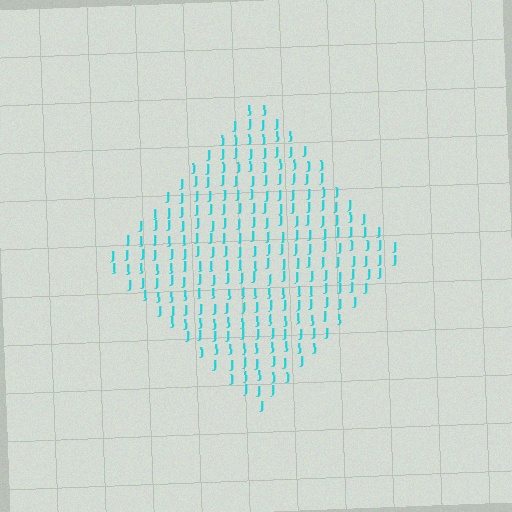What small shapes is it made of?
It is made of small letter J's.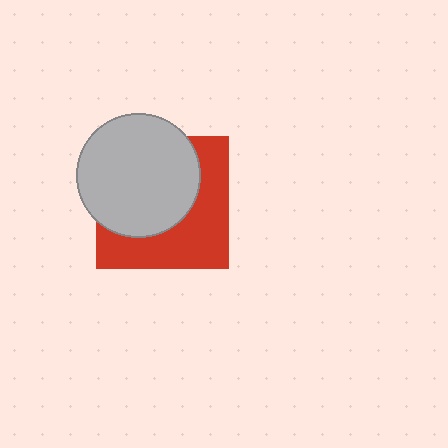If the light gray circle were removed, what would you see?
You would see the complete red square.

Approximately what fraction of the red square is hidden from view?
Roughly 53% of the red square is hidden behind the light gray circle.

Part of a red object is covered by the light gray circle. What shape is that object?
It is a square.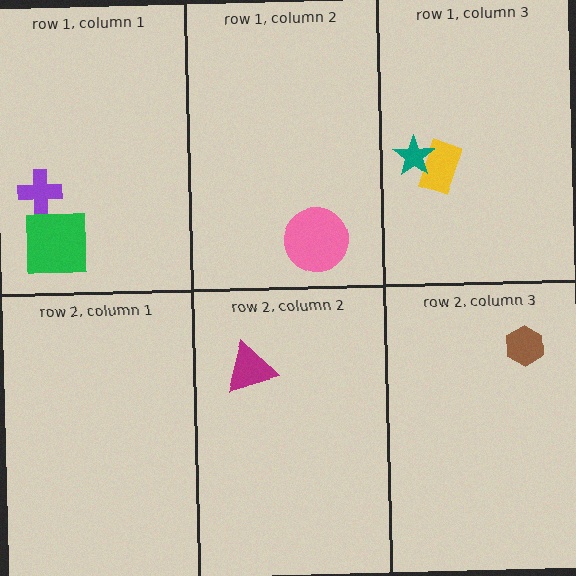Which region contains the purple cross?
The row 1, column 1 region.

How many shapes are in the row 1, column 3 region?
2.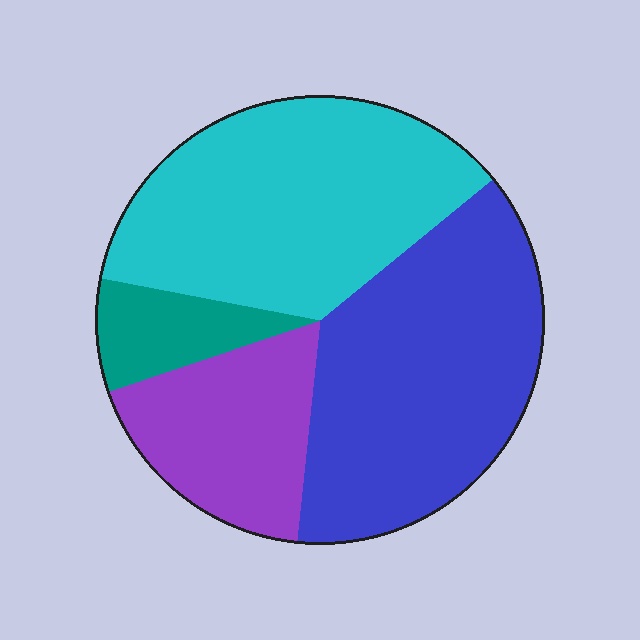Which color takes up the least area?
Teal, at roughly 10%.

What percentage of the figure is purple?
Purple covers roughly 20% of the figure.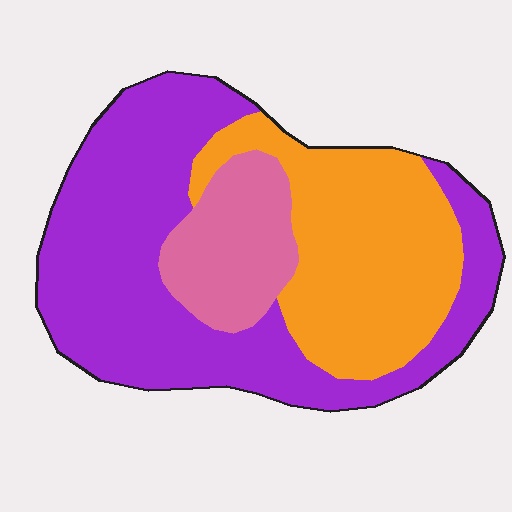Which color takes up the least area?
Pink, at roughly 15%.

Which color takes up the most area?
Purple, at roughly 50%.